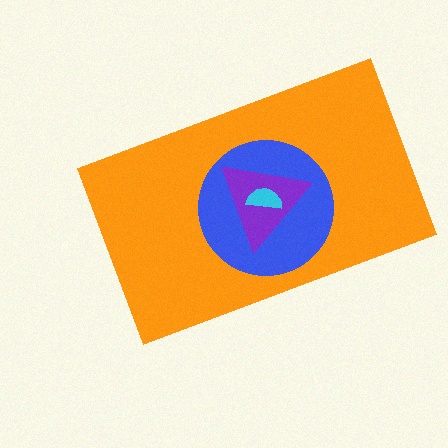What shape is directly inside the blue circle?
The purple triangle.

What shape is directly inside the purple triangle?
The cyan semicircle.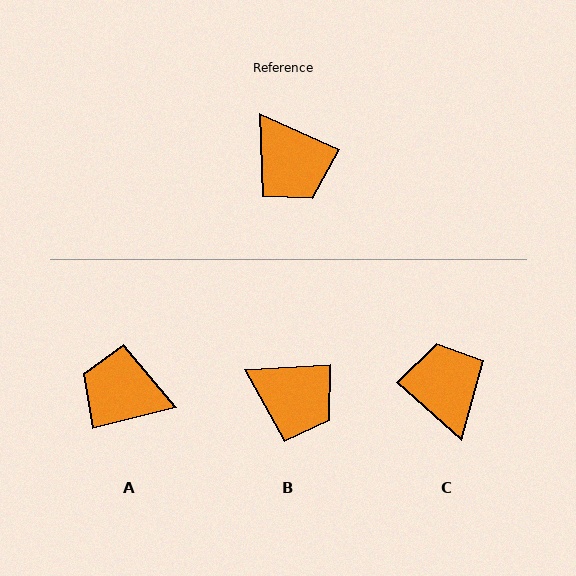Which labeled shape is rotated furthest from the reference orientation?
C, about 163 degrees away.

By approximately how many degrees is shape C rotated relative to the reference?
Approximately 163 degrees counter-clockwise.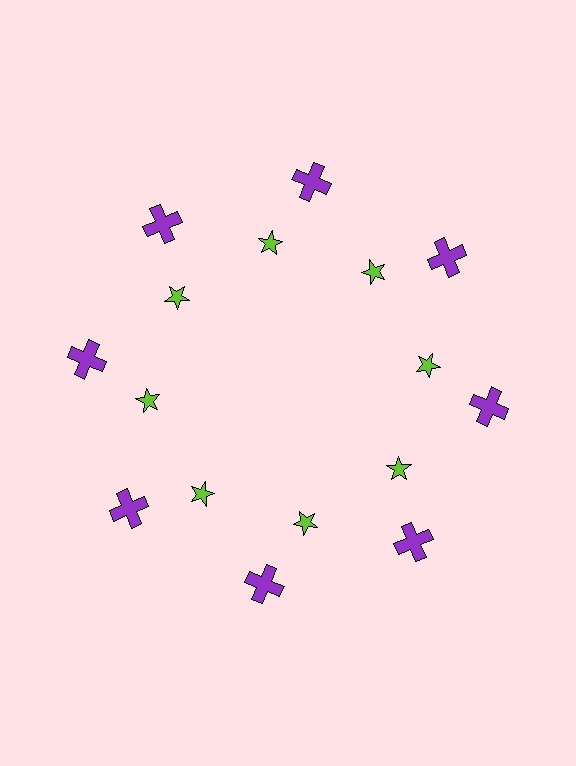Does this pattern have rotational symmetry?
Yes, this pattern has 8-fold rotational symmetry. It looks the same after rotating 45 degrees around the center.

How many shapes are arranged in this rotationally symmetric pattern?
There are 16 shapes, arranged in 8 groups of 2.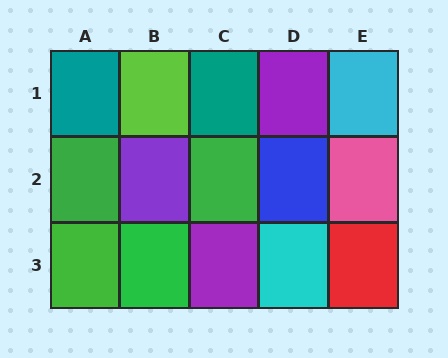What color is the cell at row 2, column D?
Blue.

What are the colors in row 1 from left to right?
Teal, lime, teal, purple, cyan.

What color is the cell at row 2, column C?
Green.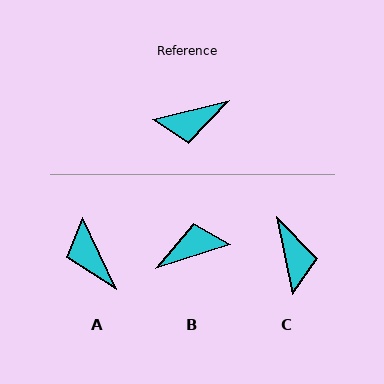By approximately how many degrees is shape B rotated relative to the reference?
Approximately 176 degrees clockwise.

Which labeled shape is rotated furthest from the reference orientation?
B, about 176 degrees away.